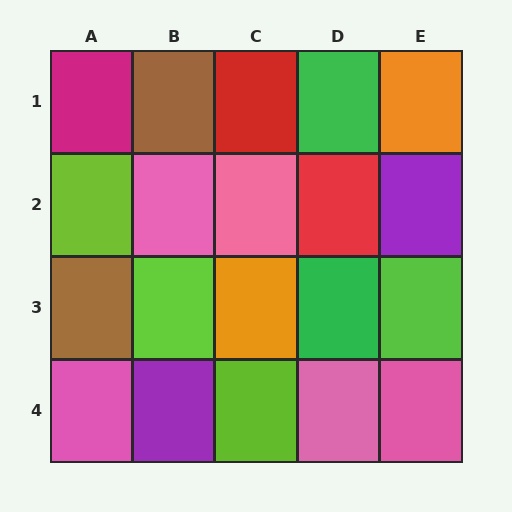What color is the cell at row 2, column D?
Red.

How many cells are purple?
2 cells are purple.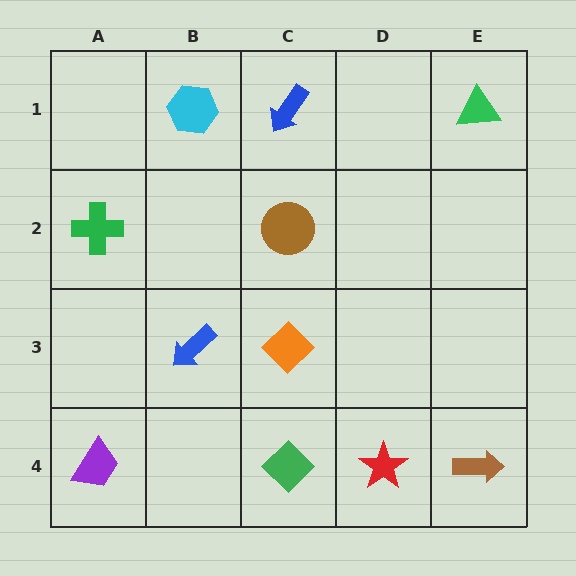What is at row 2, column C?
A brown circle.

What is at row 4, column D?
A red star.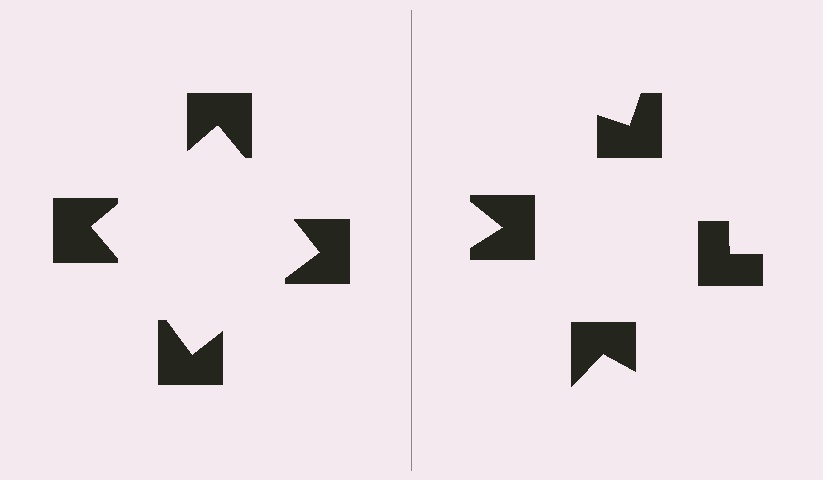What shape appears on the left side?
An illusory square.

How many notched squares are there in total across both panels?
8 — 4 on each side.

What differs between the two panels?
The notched squares are positioned identically on both sides; only the wedge orientations differ. On the left they align to a square; on the right they are misaligned.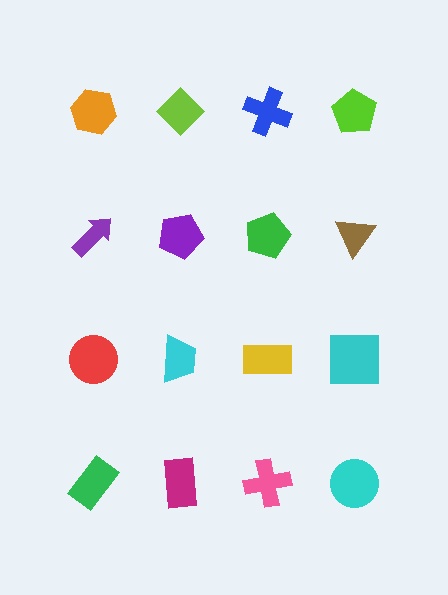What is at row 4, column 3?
A pink cross.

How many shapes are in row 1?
4 shapes.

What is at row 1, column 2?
A lime diamond.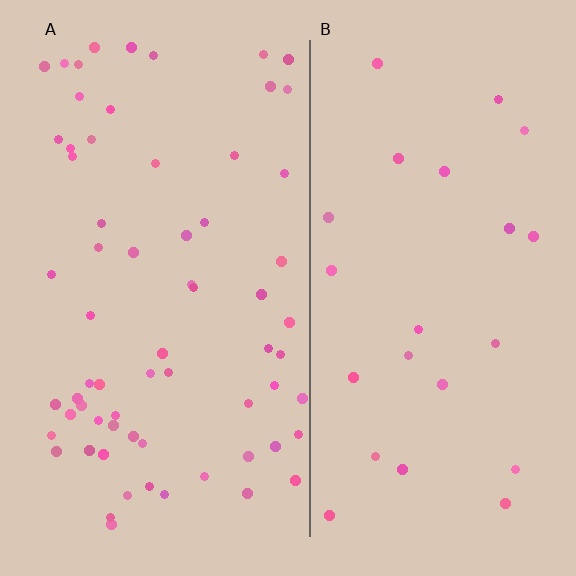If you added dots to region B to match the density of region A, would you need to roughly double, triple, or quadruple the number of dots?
Approximately triple.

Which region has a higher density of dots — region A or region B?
A (the left).